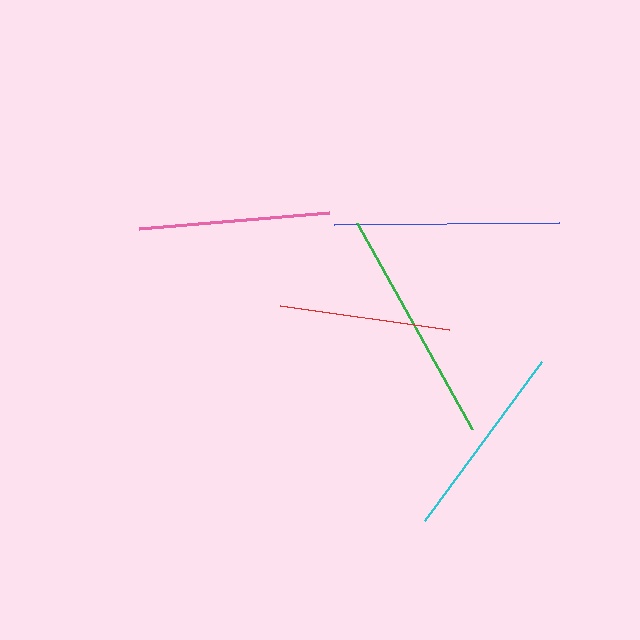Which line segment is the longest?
The green line is the longest at approximately 236 pixels.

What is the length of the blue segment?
The blue segment is approximately 226 pixels long.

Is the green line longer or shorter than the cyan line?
The green line is longer than the cyan line.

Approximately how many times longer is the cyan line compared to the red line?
The cyan line is approximately 1.2 times the length of the red line.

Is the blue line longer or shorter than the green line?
The green line is longer than the blue line.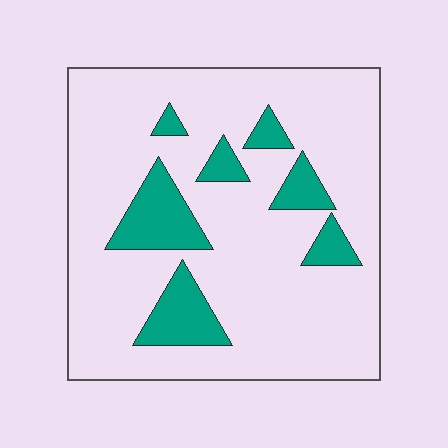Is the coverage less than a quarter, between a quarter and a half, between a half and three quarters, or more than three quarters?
Less than a quarter.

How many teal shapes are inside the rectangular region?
7.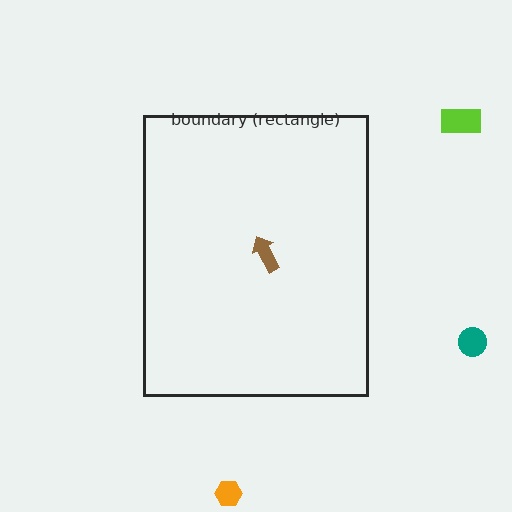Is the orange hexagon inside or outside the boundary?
Outside.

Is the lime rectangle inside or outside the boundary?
Outside.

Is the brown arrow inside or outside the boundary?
Inside.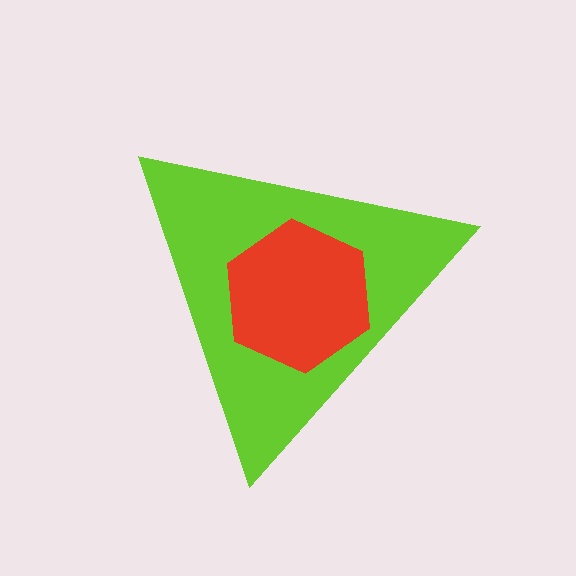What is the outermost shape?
The lime triangle.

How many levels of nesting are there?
2.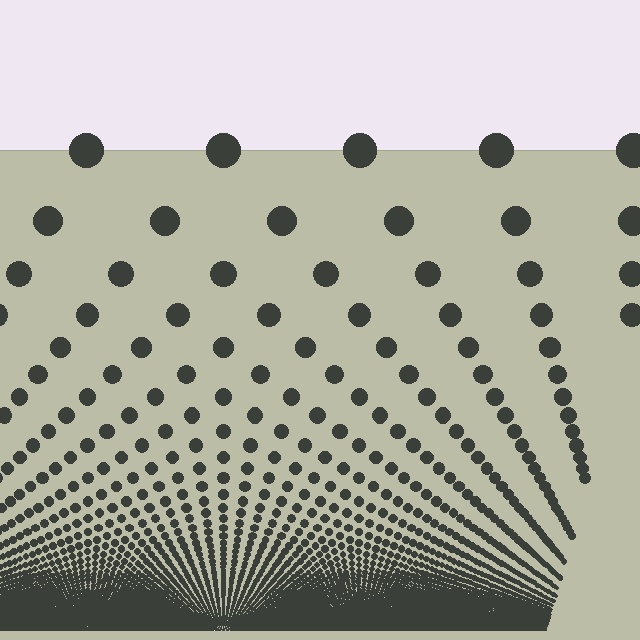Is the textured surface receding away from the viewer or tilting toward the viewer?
The surface appears to tilt toward the viewer. Texture elements get larger and sparser toward the top.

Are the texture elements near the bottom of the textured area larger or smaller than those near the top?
Smaller. The gradient is inverted — elements near the bottom are smaller and denser.